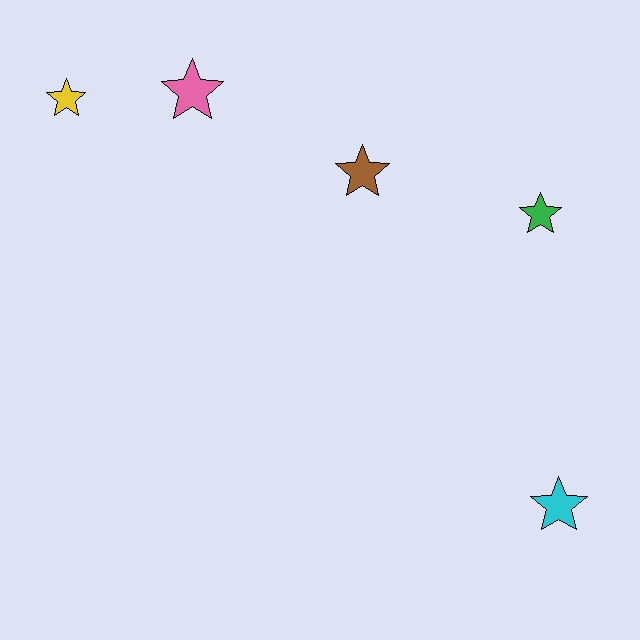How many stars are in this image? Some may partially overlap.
There are 5 stars.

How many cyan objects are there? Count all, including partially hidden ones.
There is 1 cyan object.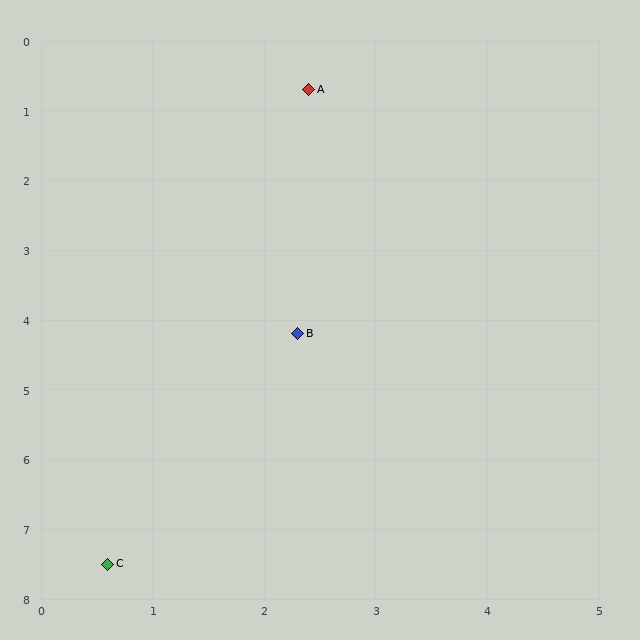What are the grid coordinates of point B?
Point B is at approximately (2.3, 4.2).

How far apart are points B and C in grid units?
Points B and C are about 3.7 grid units apart.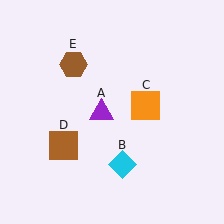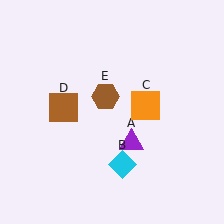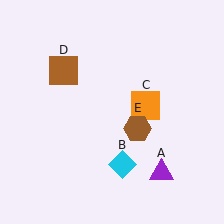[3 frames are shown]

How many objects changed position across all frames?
3 objects changed position: purple triangle (object A), brown square (object D), brown hexagon (object E).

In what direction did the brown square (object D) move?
The brown square (object D) moved up.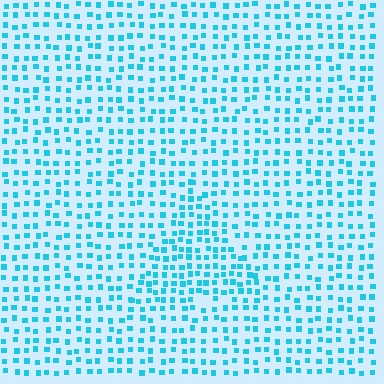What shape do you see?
I see a triangle.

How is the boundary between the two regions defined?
The boundary is defined by a change in element density (approximately 1.5x ratio). All elements are the same color, size, and shape.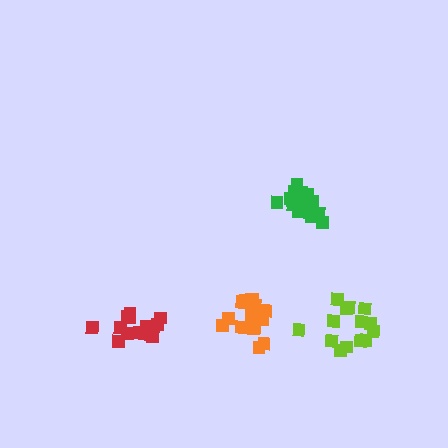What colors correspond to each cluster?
The clusters are colored: red, green, orange, lime.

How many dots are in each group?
Group 1: 14 dots, Group 2: 18 dots, Group 3: 18 dots, Group 4: 14 dots (64 total).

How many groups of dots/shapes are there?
There are 4 groups.